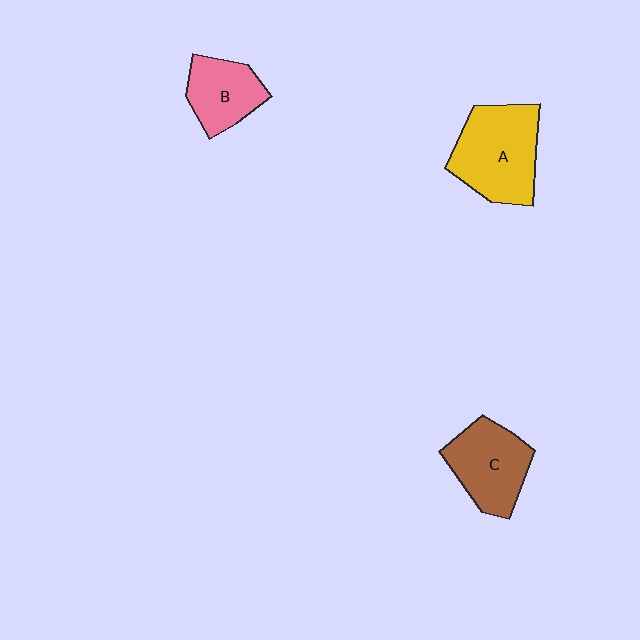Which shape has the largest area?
Shape A (yellow).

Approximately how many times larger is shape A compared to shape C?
Approximately 1.3 times.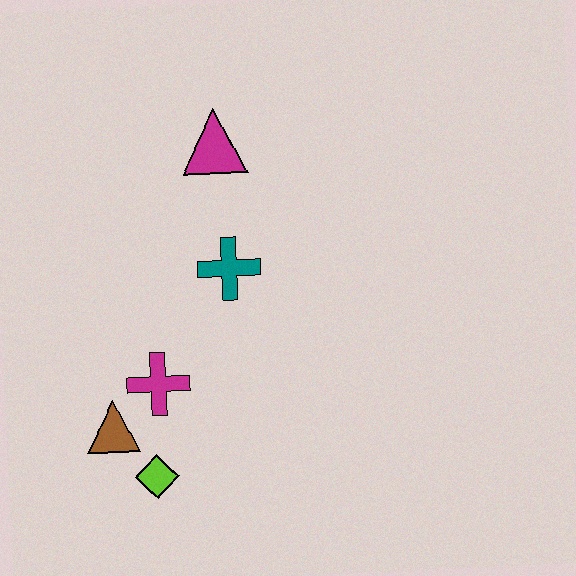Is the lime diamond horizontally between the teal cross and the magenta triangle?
No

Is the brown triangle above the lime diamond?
Yes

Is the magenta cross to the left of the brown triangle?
No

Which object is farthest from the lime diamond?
The magenta triangle is farthest from the lime diamond.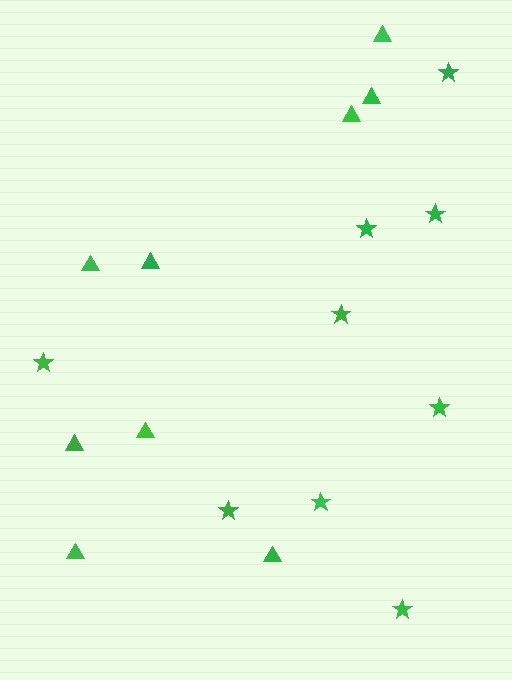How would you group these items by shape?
There are 2 groups: one group of stars (9) and one group of triangles (9).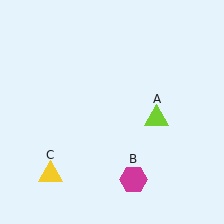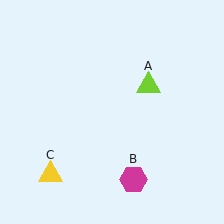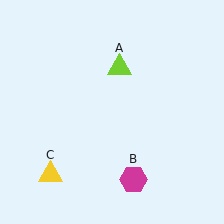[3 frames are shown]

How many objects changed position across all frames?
1 object changed position: lime triangle (object A).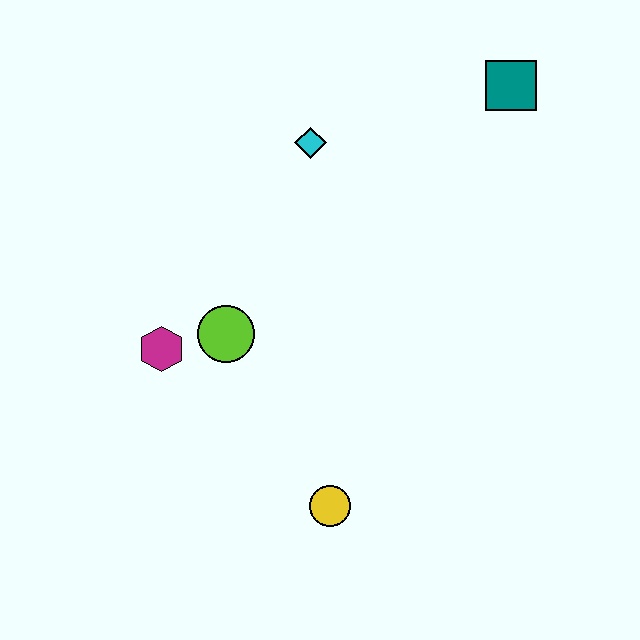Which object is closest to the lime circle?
The magenta hexagon is closest to the lime circle.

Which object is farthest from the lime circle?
The teal square is farthest from the lime circle.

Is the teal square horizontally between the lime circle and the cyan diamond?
No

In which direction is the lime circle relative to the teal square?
The lime circle is to the left of the teal square.